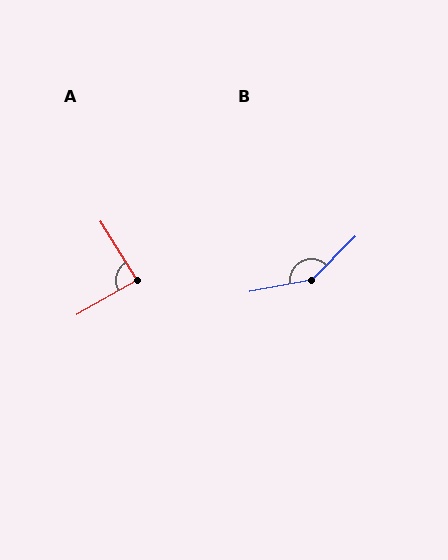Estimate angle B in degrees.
Approximately 145 degrees.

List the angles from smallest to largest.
A (87°), B (145°).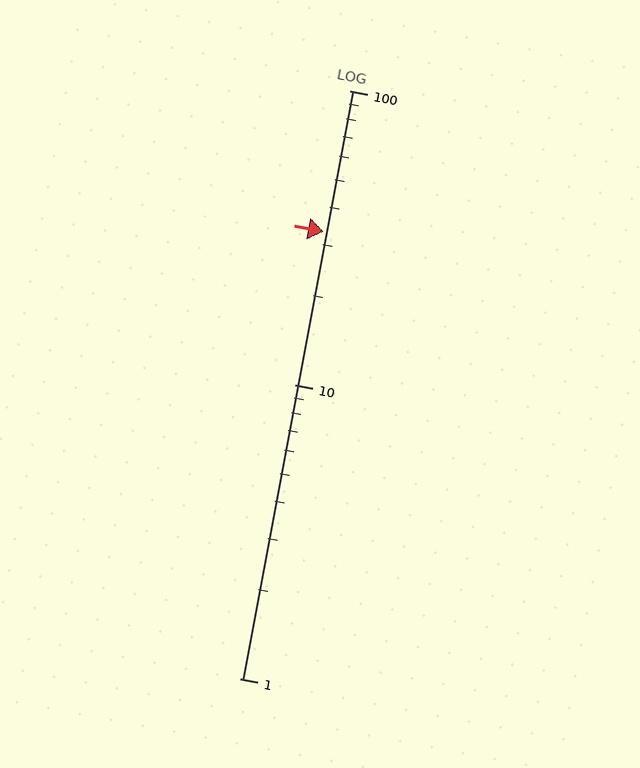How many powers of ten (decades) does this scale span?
The scale spans 2 decades, from 1 to 100.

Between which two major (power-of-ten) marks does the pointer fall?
The pointer is between 10 and 100.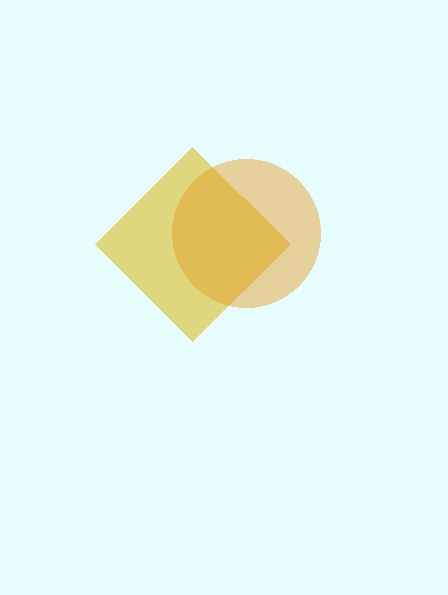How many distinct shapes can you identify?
There are 2 distinct shapes: a yellow diamond, an orange circle.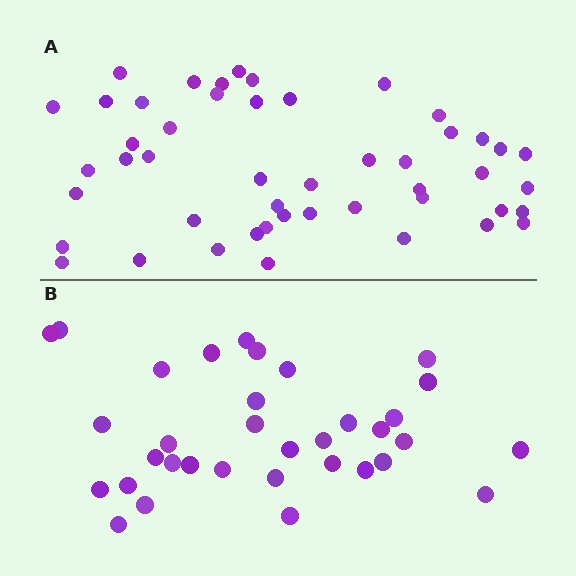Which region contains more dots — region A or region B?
Region A (the top region) has more dots.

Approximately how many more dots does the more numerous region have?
Region A has approximately 15 more dots than region B.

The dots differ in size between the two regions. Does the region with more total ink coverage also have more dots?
No. Region B has more total ink coverage because its dots are larger, but region A actually contains more individual dots. Total area can be misleading — the number of items is what matters here.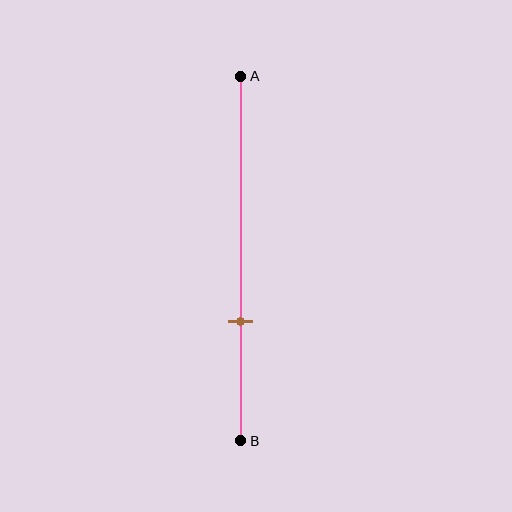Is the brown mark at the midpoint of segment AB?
No, the mark is at about 65% from A, not at the 50% midpoint.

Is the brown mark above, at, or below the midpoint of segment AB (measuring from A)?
The brown mark is below the midpoint of segment AB.